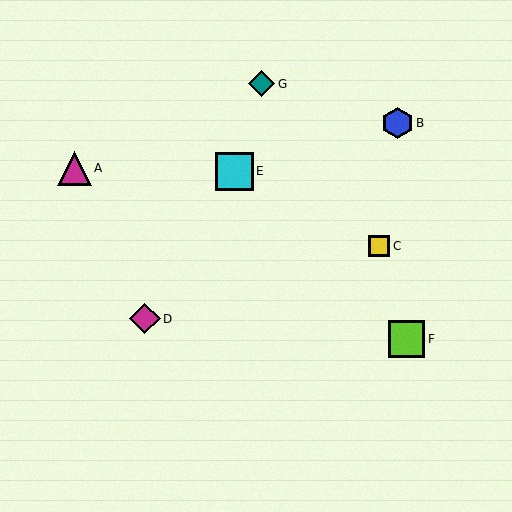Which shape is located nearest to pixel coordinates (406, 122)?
The blue hexagon (labeled B) at (398, 123) is nearest to that location.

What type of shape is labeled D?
Shape D is a magenta diamond.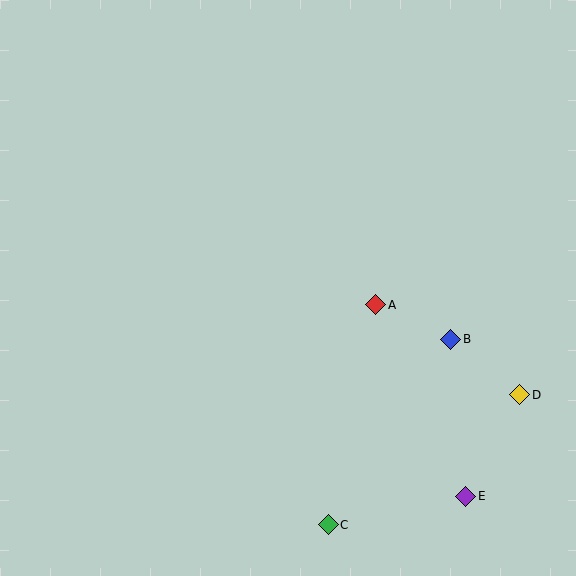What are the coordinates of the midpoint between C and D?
The midpoint between C and D is at (424, 460).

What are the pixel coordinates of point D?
Point D is at (520, 395).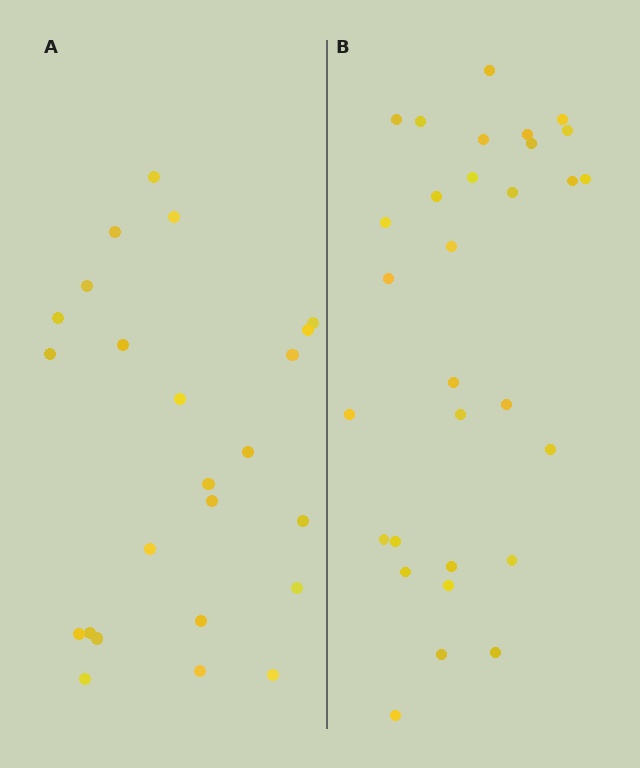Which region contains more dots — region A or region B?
Region B (the right region) has more dots.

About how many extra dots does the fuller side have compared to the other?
Region B has about 6 more dots than region A.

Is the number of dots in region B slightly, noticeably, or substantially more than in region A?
Region B has noticeably more, but not dramatically so. The ratio is roughly 1.2 to 1.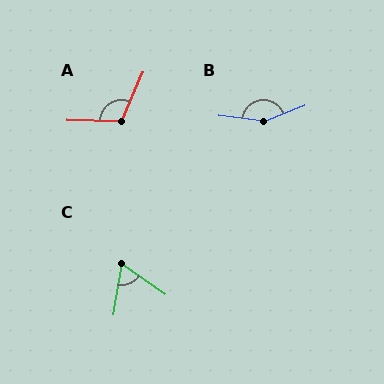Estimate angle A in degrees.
Approximately 112 degrees.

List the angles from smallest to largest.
C (64°), A (112°), B (151°).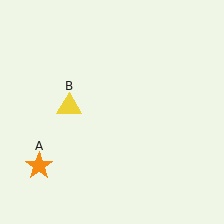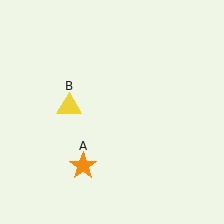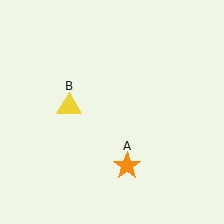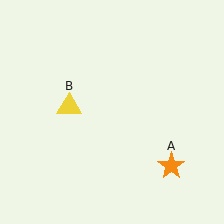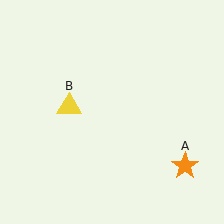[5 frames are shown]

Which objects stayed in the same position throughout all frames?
Yellow triangle (object B) remained stationary.